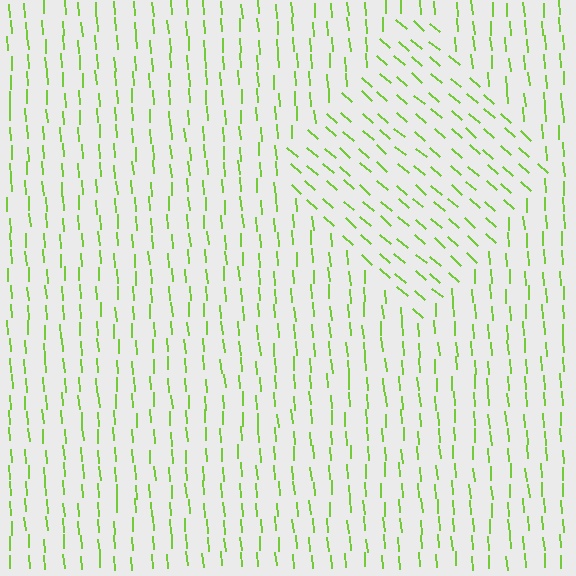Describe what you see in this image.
The image is filled with small lime line segments. A diamond region in the image has lines oriented differently from the surrounding lines, creating a visible texture boundary.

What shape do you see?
I see a diamond.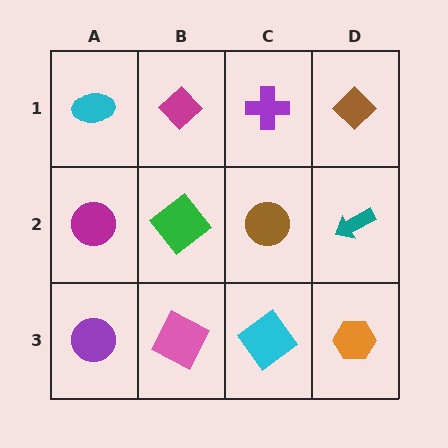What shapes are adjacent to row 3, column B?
A green diamond (row 2, column B), a purple circle (row 3, column A), a cyan diamond (row 3, column C).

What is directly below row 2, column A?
A purple circle.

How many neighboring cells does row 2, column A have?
3.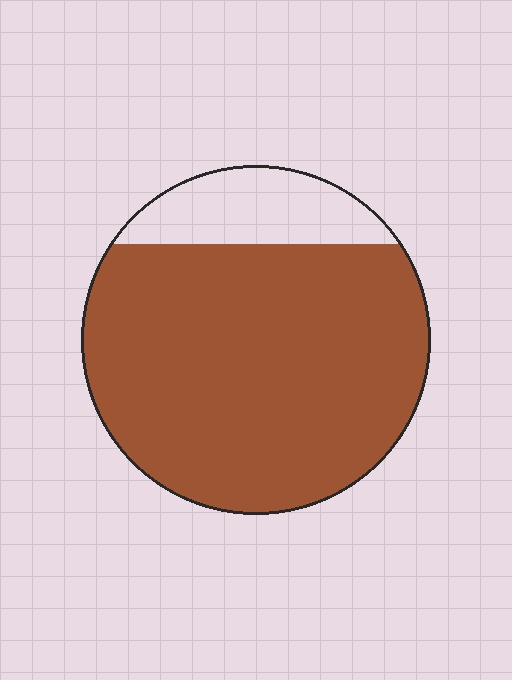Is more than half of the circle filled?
Yes.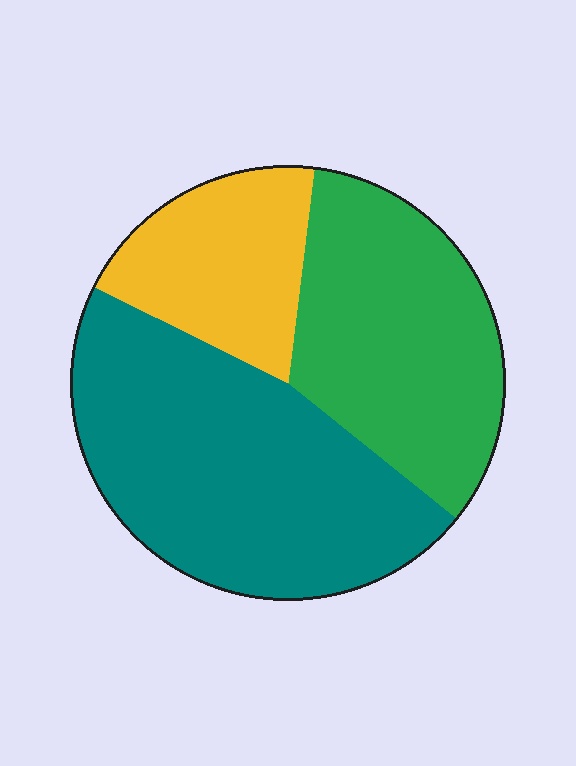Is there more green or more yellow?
Green.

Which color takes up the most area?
Teal, at roughly 45%.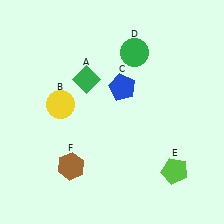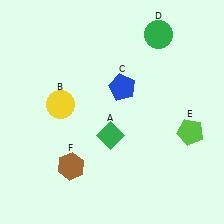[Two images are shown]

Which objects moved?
The objects that moved are: the green diamond (A), the green circle (D), the lime pentagon (E).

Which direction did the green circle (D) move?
The green circle (D) moved right.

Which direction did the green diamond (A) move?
The green diamond (A) moved down.